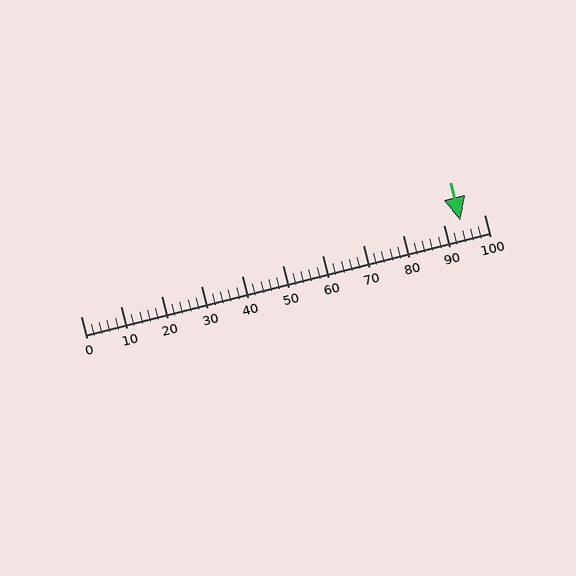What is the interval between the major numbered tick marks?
The major tick marks are spaced 10 units apart.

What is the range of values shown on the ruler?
The ruler shows values from 0 to 100.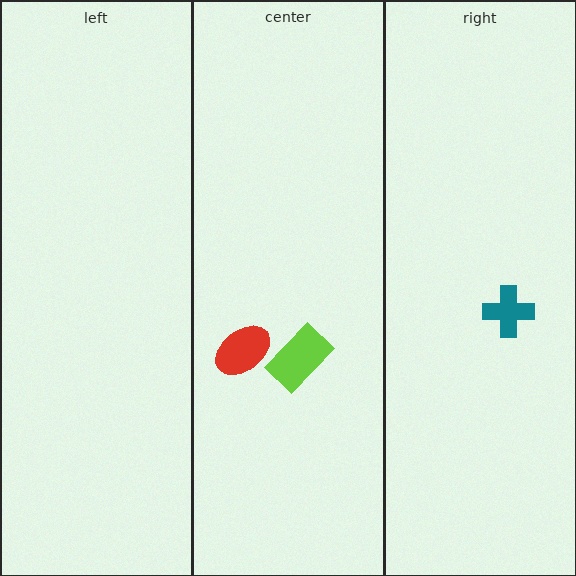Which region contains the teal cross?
The right region.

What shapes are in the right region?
The teal cross.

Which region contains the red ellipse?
The center region.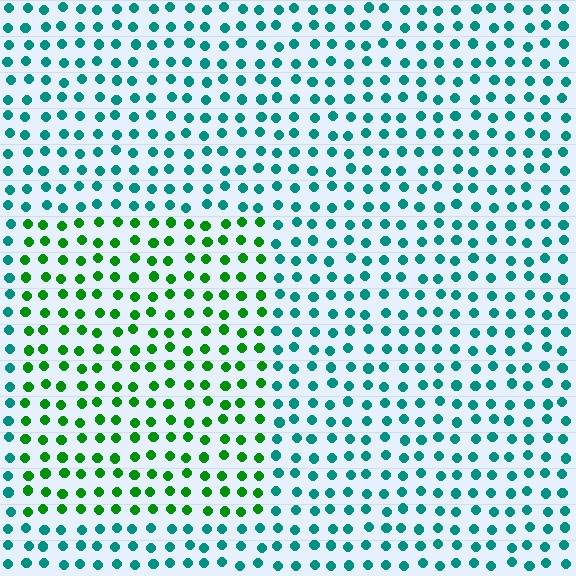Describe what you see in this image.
The image is filled with small teal elements in a uniform arrangement. A rectangle-shaped region is visible where the elements are tinted to a slightly different hue, forming a subtle color boundary.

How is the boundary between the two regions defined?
The boundary is defined purely by a slight shift in hue (about 49 degrees). Spacing, size, and orientation are identical on both sides.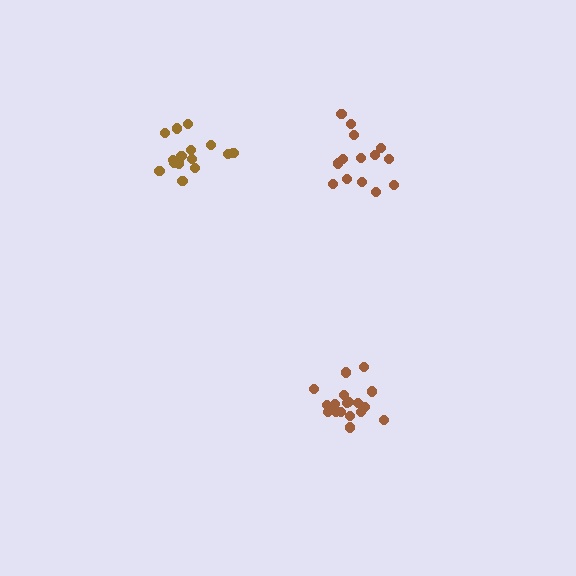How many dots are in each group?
Group 1: 14 dots, Group 2: 15 dots, Group 3: 20 dots (49 total).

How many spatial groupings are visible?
There are 3 spatial groupings.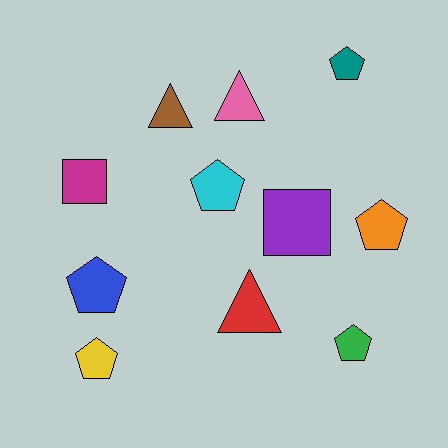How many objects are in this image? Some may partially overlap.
There are 11 objects.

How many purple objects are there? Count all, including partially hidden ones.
There is 1 purple object.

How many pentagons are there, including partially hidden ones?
There are 6 pentagons.